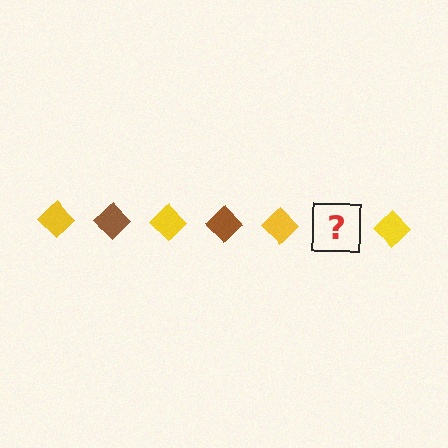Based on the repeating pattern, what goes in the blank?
The blank should be a brown diamond.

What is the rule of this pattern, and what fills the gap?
The rule is that the pattern cycles through yellow, brown diamonds. The gap should be filled with a brown diamond.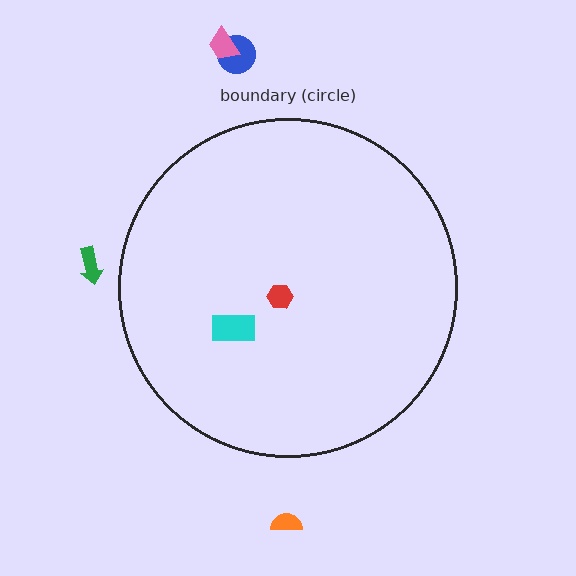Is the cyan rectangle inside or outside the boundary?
Inside.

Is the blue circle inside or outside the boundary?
Outside.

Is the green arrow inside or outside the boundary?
Outside.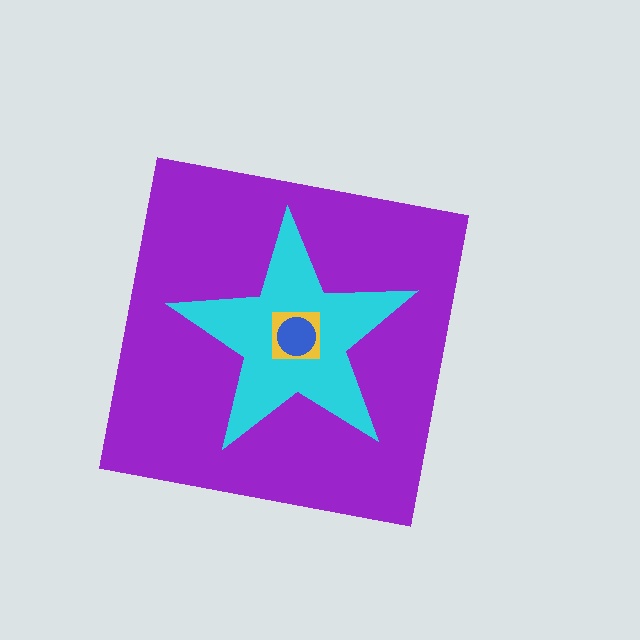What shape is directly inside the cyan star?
The yellow square.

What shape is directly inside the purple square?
The cyan star.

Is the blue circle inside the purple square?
Yes.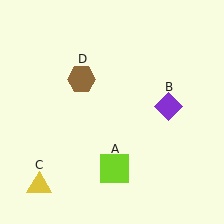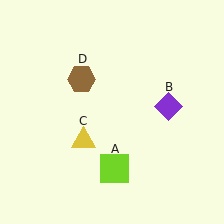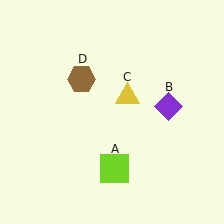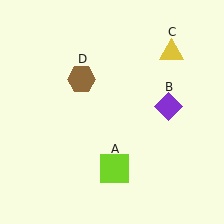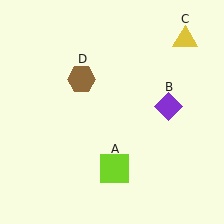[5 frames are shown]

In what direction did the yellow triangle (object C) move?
The yellow triangle (object C) moved up and to the right.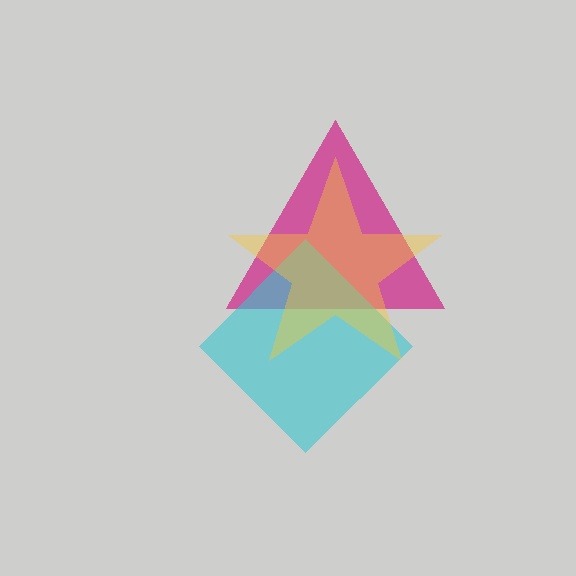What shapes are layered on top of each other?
The layered shapes are: a magenta triangle, a cyan diamond, a yellow star.